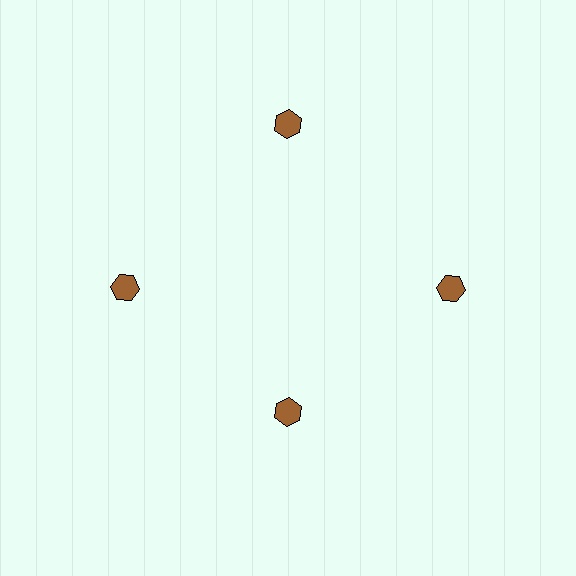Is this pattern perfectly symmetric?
No. The 4 brown hexagons are arranged in a ring, but one element near the 6 o'clock position is pulled inward toward the center, breaking the 4-fold rotational symmetry.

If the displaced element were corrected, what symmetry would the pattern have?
It would have 4-fold rotational symmetry — the pattern would map onto itself every 90 degrees.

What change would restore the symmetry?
The symmetry would be restored by moving it outward, back onto the ring so that all 4 hexagons sit at equal angles and equal distance from the center.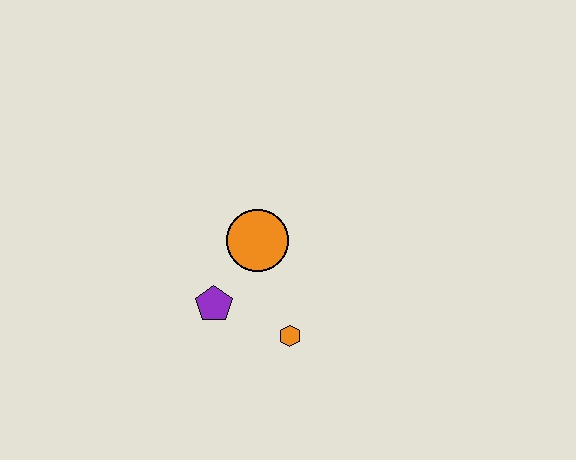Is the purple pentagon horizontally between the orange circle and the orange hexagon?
No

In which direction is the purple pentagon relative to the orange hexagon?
The purple pentagon is to the left of the orange hexagon.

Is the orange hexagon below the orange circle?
Yes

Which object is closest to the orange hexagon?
The purple pentagon is closest to the orange hexagon.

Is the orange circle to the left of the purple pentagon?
No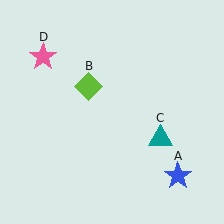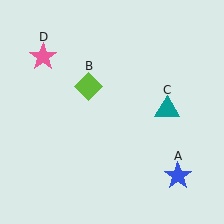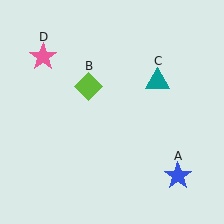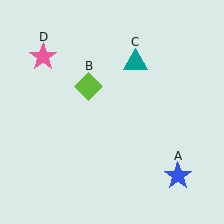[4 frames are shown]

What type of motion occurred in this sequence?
The teal triangle (object C) rotated counterclockwise around the center of the scene.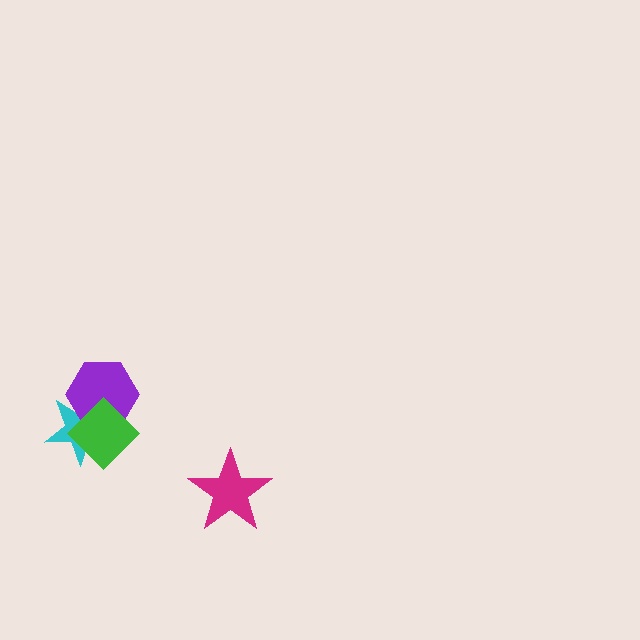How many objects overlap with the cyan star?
2 objects overlap with the cyan star.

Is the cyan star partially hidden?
Yes, it is partially covered by another shape.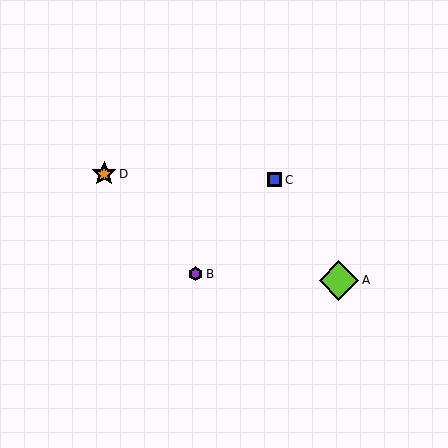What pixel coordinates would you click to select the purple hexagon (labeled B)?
Click at (196, 274) to select the purple hexagon B.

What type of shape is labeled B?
Shape B is a purple hexagon.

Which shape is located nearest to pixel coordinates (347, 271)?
The lime diamond (labeled A) at (339, 280) is nearest to that location.